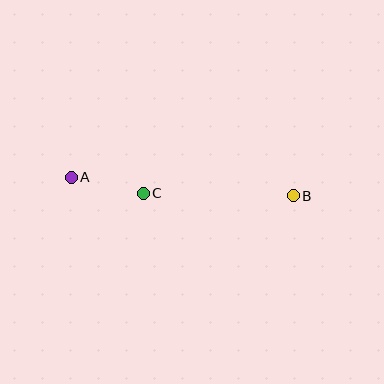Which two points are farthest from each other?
Points A and B are farthest from each other.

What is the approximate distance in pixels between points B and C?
The distance between B and C is approximately 150 pixels.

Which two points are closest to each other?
Points A and C are closest to each other.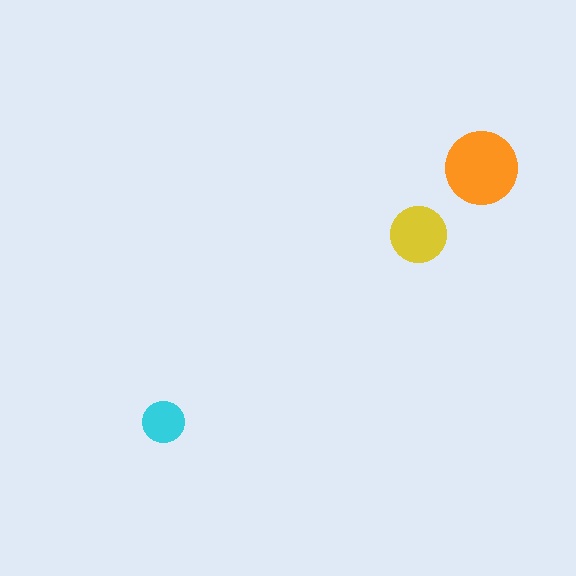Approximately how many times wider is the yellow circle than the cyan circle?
About 1.5 times wider.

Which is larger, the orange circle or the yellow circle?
The orange one.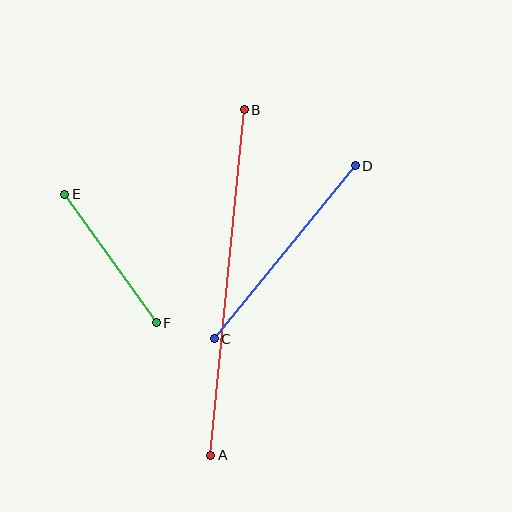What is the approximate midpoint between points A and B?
The midpoint is at approximately (227, 282) pixels.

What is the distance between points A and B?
The distance is approximately 347 pixels.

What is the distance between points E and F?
The distance is approximately 158 pixels.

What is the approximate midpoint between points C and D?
The midpoint is at approximately (285, 252) pixels.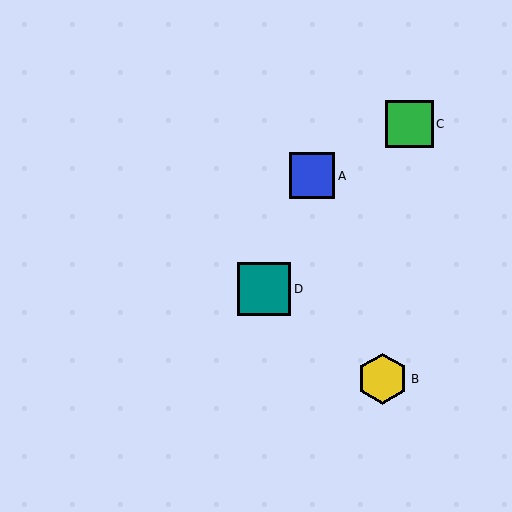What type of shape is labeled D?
Shape D is a teal square.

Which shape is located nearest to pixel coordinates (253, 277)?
The teal square (labeled D) at (264, 289) is nearest to that location.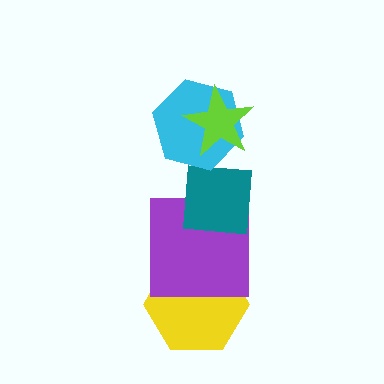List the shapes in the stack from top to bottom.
From top to bottom: the lime star, the cyan hexagon, the teal square, the purple square, the yellow hexagon.